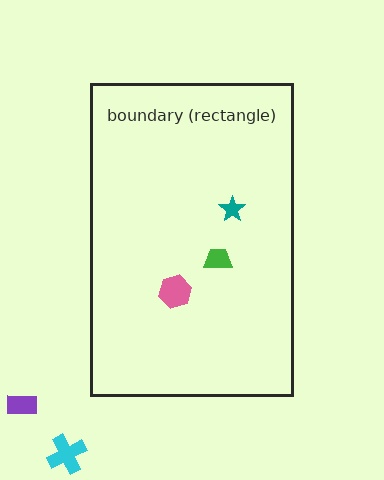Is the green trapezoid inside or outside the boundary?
Inside.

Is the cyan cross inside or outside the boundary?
Outside.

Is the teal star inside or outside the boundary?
Inside.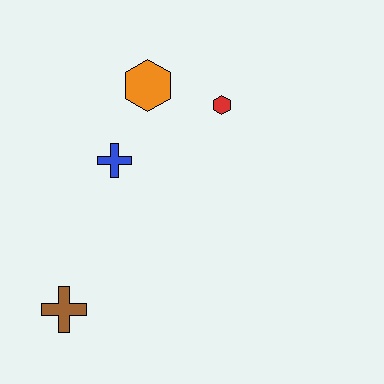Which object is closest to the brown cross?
The blue cross is closest to the brown cross.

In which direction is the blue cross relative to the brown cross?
The blue cross is above the brown cross.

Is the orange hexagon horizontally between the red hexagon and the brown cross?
Yes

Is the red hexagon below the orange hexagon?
Yes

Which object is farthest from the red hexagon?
The brown cross is farthest from the red hexagon.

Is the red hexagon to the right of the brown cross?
Yes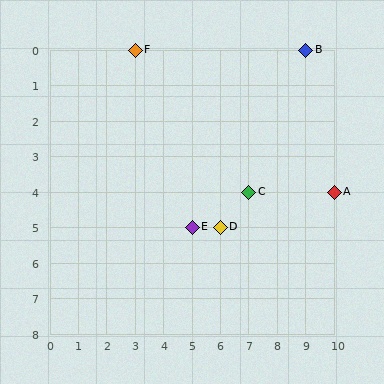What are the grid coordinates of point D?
Point D is at grid coordinates (6, 5).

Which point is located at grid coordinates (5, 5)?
Point E is at (5, 5).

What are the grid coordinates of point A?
Point A is at grid coordinates (10, 4).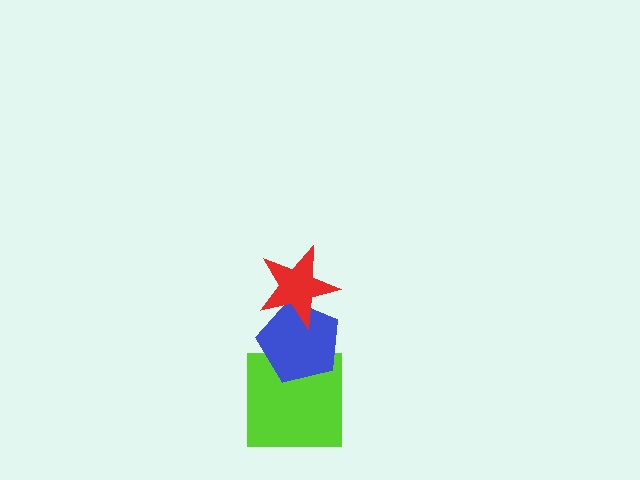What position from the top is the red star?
The red star is 1st from the top.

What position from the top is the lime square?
The lime square is 3rd from the top.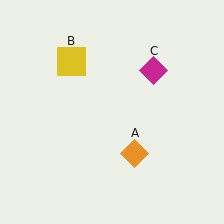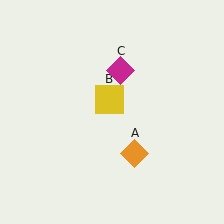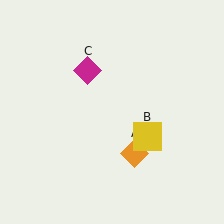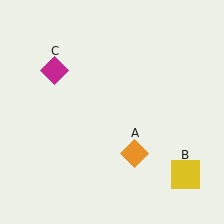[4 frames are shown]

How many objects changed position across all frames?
2 objects changed position: yellow square (object B), magenta diamond (object C).